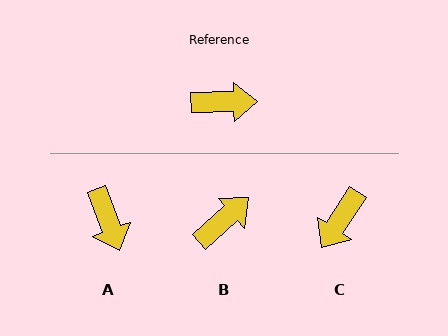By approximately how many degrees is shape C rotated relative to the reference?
Approximately 124 degrees clockwise.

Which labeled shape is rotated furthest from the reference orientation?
C, about 124 degrees away.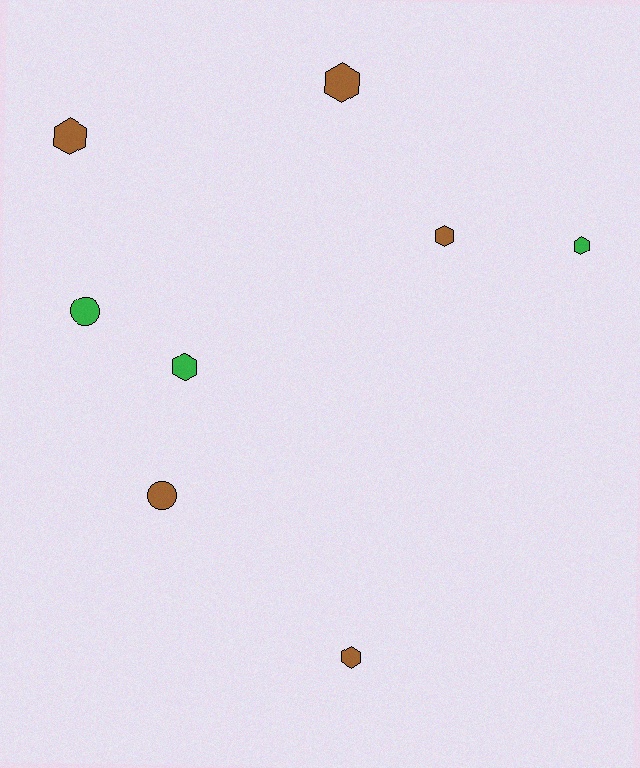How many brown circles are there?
There is 1 brown circle.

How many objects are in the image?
There are 8 objects.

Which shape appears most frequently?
Hexagon, with 6 objects.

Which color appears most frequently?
Brown, with 5 objects.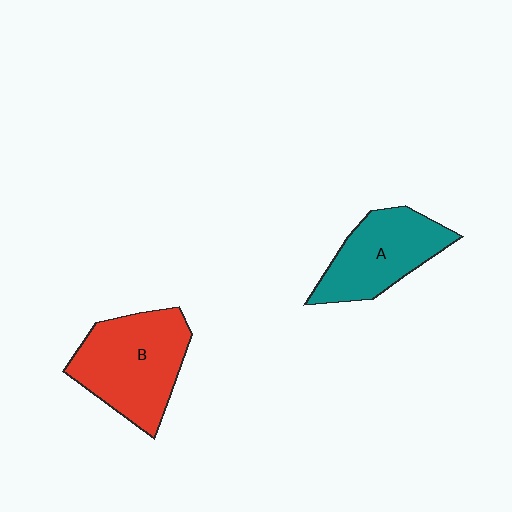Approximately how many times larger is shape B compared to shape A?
Approximately 1.3 times.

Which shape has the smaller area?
Shape A (teal).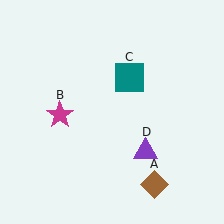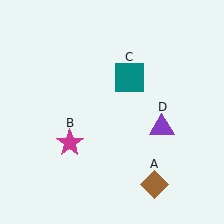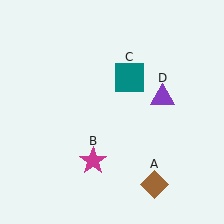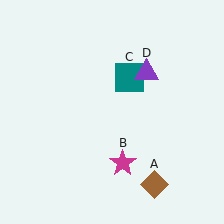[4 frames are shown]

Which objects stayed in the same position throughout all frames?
Brown diamond (object A) and teal square (object C) remained stationary.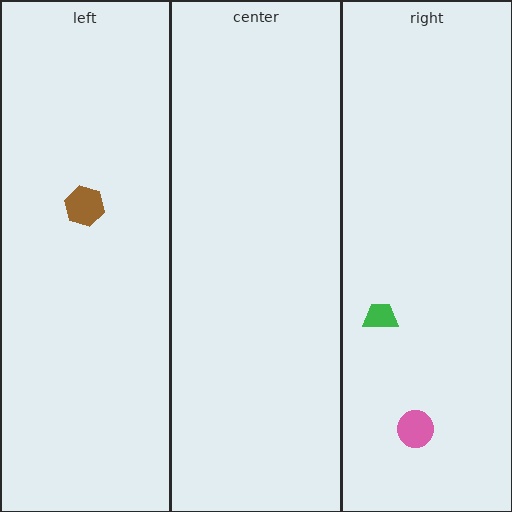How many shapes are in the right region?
2.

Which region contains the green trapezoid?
The right region.